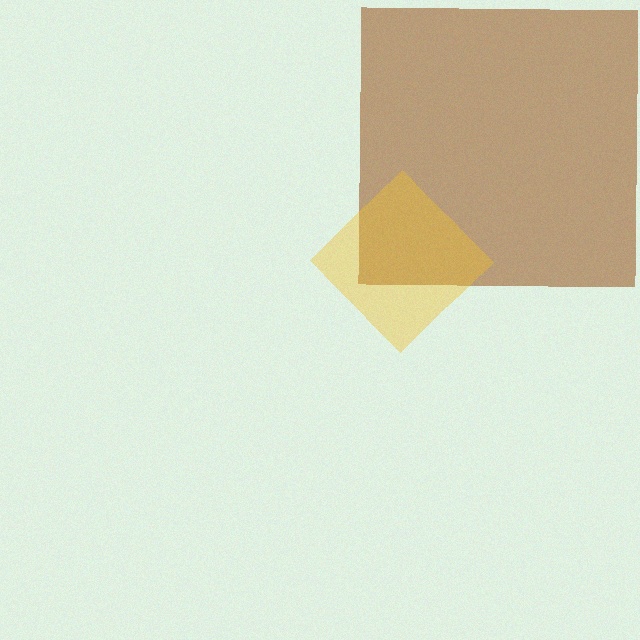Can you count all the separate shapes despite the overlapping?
Yes, there are 2 separate shapes.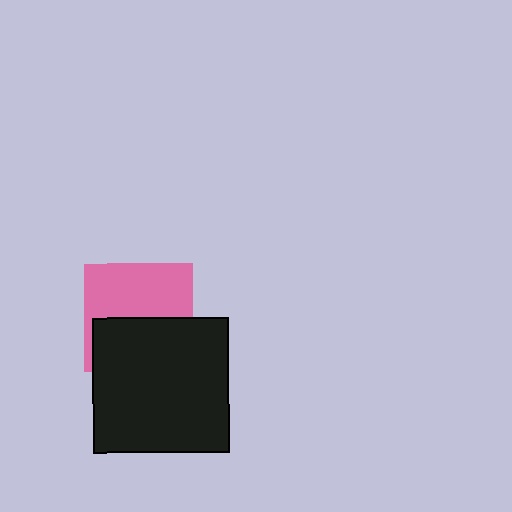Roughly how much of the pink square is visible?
About half of it is visible (roughly 54%).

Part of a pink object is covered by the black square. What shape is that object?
It is a square.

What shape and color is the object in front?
The object in front is a black square.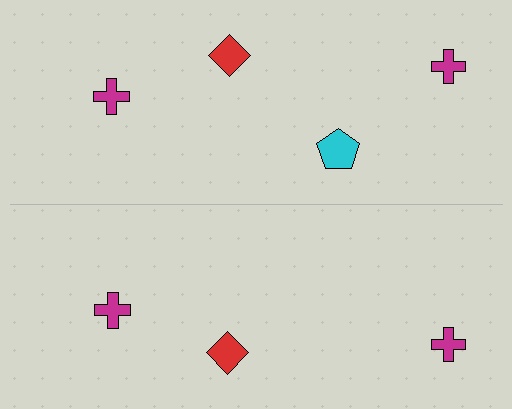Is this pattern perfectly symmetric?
No, the pattern is not perfectly symmetric. A cyan pentagon is missing from the bottom side.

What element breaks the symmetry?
A cyan pentagon is missing from the bottom side.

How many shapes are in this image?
There are 7 shapes in this image.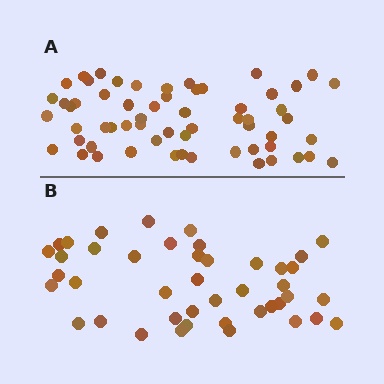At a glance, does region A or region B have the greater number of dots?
Region A (the top region) has more dots.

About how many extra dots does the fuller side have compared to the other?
Region A has approximately 15 more dots than region B.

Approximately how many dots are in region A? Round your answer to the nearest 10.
About 60 dots.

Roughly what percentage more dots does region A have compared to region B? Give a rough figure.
About 40% more.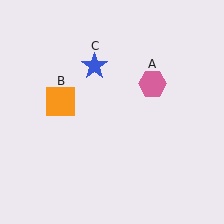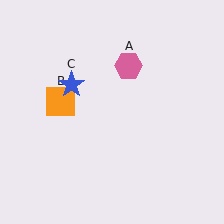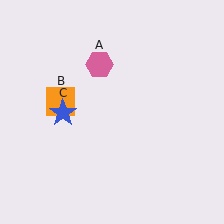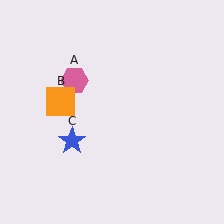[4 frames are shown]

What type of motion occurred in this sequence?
The pink hexagon (object A), blue star (object C) rotated counterclockwise around the center of the scene.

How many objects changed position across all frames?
2 objects changed position: pink hexagon (object A), blue star (object C).